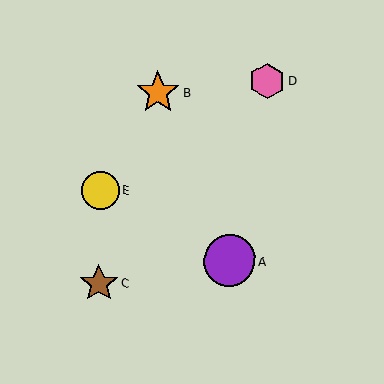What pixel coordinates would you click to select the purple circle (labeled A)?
Click at (230, 261) to select the purple circle A.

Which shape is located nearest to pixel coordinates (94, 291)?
The brown star (labeled C) at (99, 284) is nearest to that location.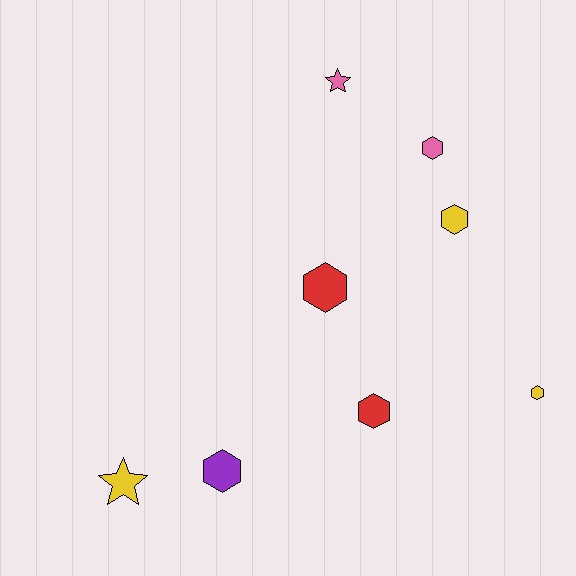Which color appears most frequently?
Yellow, with 3 objects.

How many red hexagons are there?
There are 2 red hexagons.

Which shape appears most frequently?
Hexagon, with 6 objects.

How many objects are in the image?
There are 8 objects.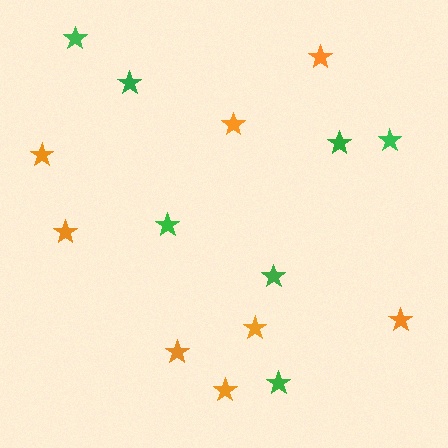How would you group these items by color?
There are 2 groups: one group of orange stars (8) and one group of green stars (7).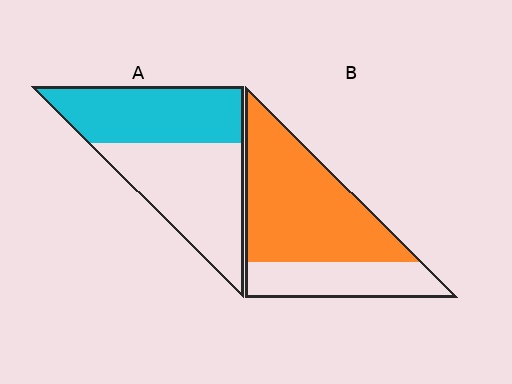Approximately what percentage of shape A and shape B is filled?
A is approximately 45% and B is approximately 70%.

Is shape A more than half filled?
Roughly half.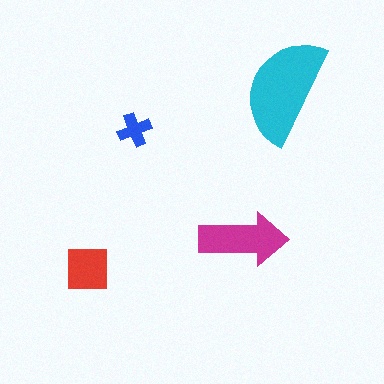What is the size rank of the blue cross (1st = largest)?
4th.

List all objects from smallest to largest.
The blue cross, the red square, the magenta arrow, the cyan semicircle.